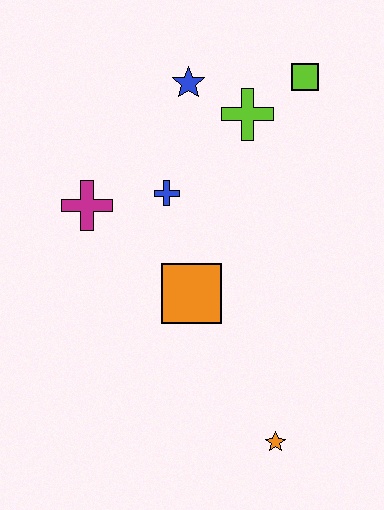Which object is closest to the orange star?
The orange square is closest to the orange star.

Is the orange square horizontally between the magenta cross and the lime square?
Yes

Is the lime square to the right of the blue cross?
Yes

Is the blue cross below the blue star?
Yes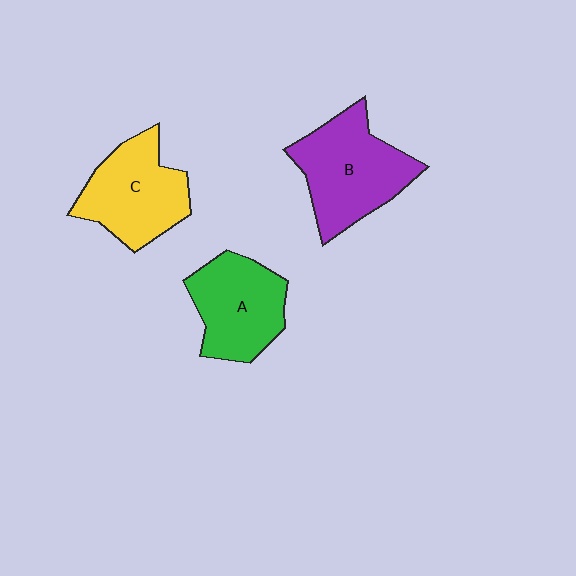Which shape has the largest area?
Shape B (purple).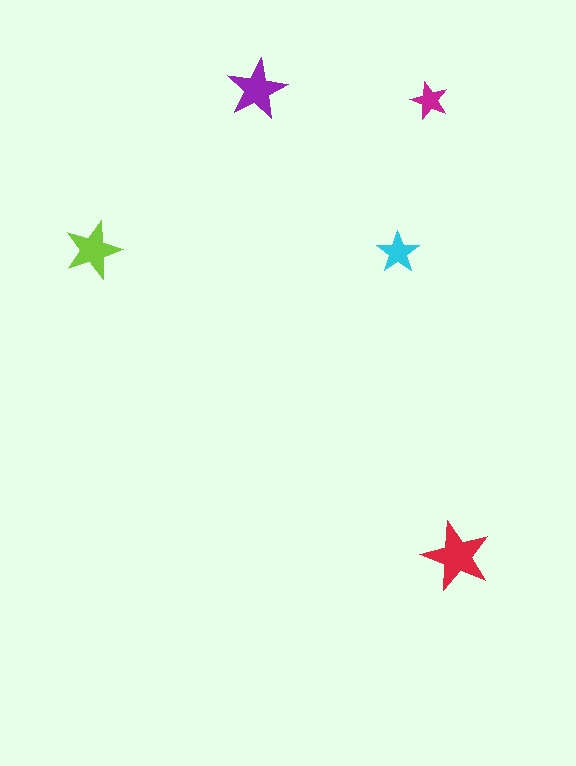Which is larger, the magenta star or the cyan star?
The cyan one.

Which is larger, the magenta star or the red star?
The red one.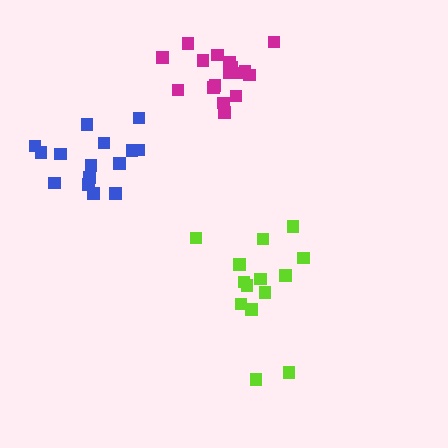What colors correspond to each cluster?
The clusters are colored: magenta, blue, lime.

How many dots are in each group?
Group 1: 17 dots, Group 2: 15 dots, Group 3: 14 dots (46 total).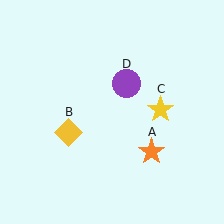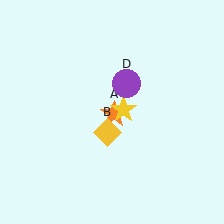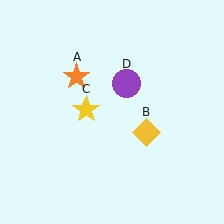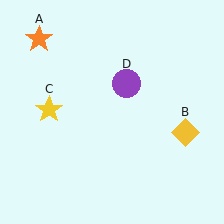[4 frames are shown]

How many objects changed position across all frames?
3 objects changed position: orange star (object A), yellow diamond (object B), yellow star (object C).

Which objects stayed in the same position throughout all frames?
Purple circle (object D) remained stationary.